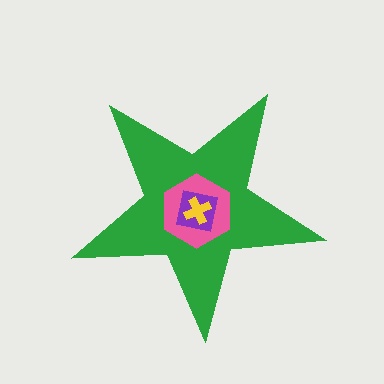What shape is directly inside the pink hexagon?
The purple square.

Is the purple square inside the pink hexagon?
Yes.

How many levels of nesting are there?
4.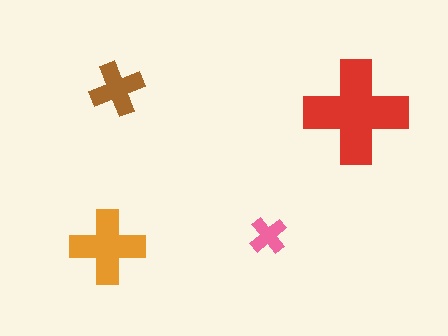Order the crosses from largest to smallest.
the red one, the orange one, the brown one, the pink one.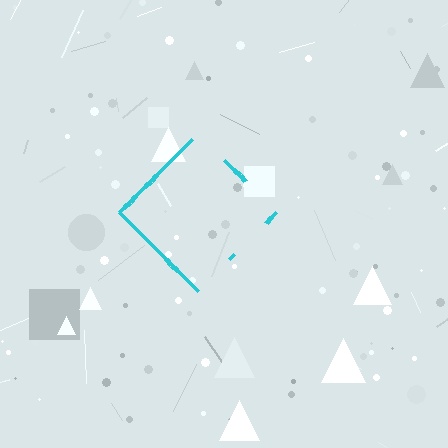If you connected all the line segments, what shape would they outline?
They would outline a diamond.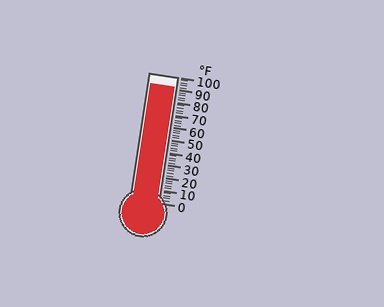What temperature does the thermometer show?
The thermometer shows approximately 92°F.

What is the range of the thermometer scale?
The thermometer scale ranges from 0°F to 100°F.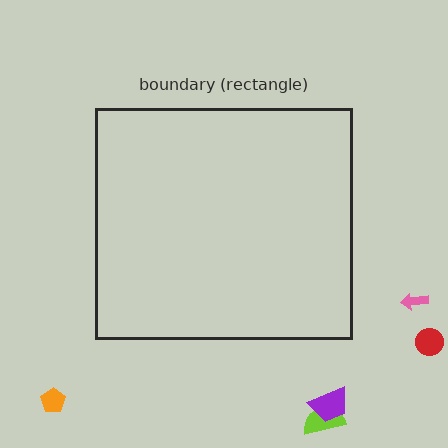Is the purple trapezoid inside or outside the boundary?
Outside.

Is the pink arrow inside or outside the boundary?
Outside.